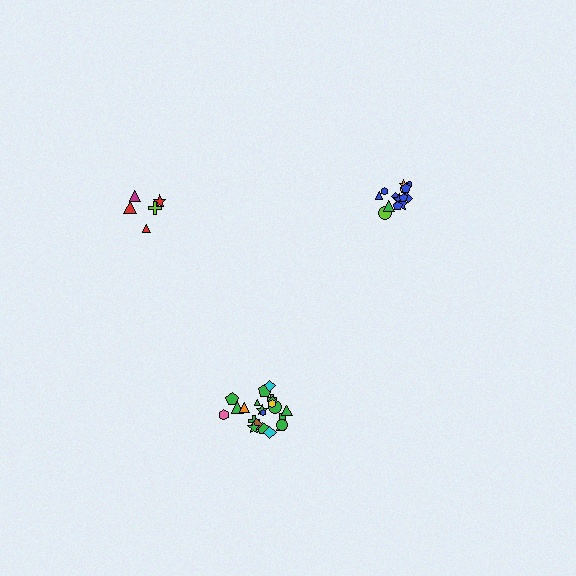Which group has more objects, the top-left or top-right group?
The top-right group.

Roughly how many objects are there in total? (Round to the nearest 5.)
Roughly 40 objects in total.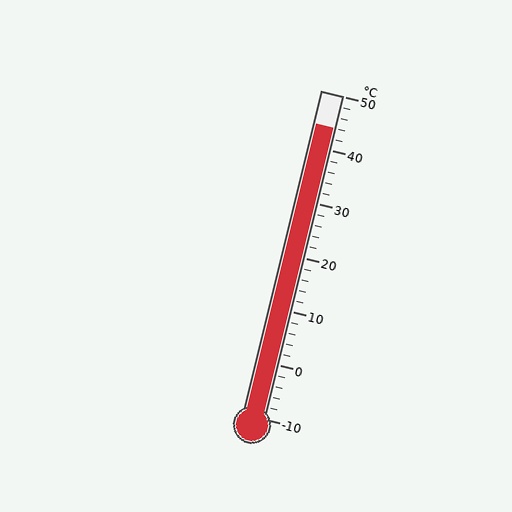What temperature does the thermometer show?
The thermometer shows approximately 44°C.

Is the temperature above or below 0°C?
The temperature is above 0°C.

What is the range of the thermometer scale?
The thermometer scale ranges from -10°C to 50°C.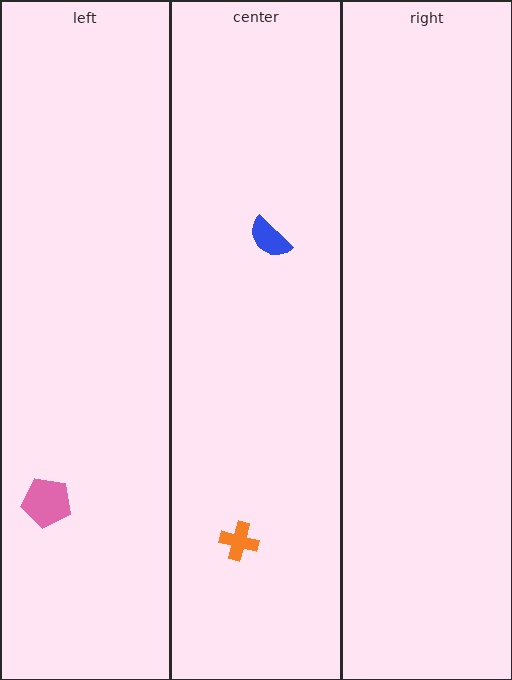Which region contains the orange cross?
The center region.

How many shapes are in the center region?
2.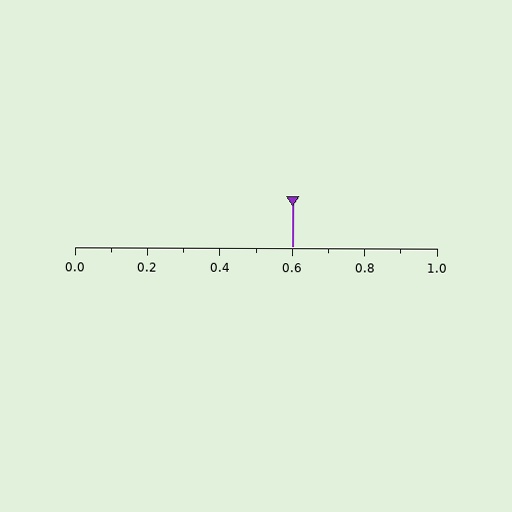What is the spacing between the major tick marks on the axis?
The major ticks are spaced 0.2 apart.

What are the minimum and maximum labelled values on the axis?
The axis runs from 0.0 to 1.0.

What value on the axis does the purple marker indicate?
The marker indicates approximately 0.6.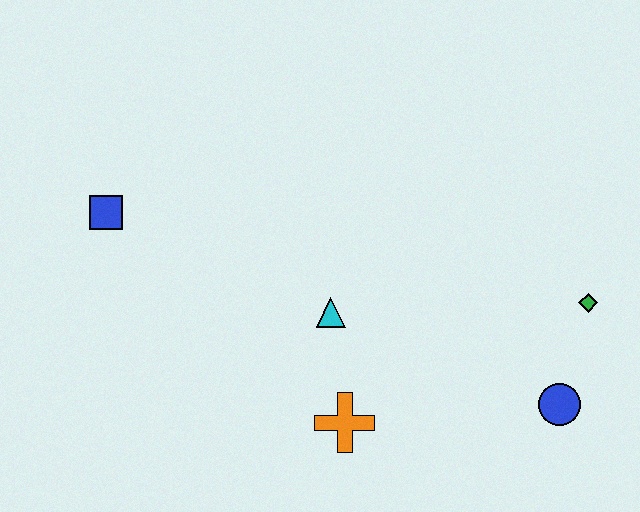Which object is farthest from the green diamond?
The blue square is farthest from the green diamond.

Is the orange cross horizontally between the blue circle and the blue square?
Yes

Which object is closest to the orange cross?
The cyan triangle is closest to the orange cross.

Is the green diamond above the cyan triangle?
Yes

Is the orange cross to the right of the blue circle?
No